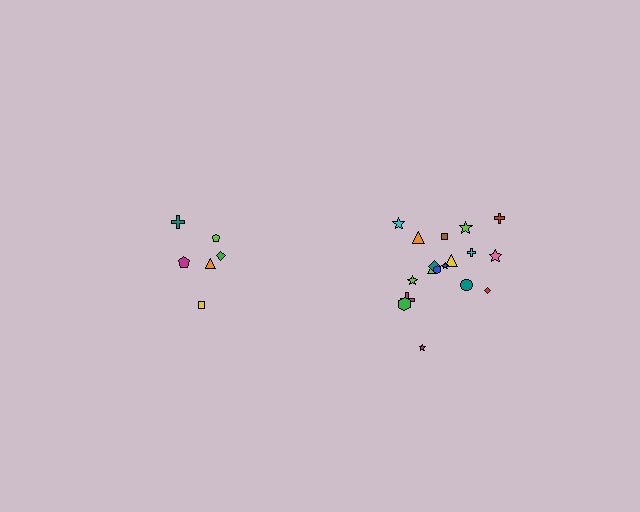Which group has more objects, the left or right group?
The right group.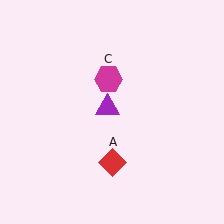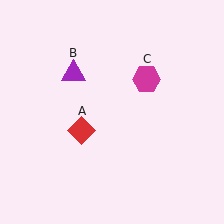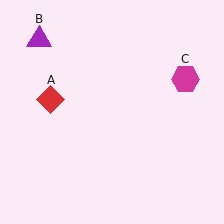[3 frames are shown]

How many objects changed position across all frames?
3 objects changed position: red diamond (object A), purple triangle (object B), magenta hexagon (object C).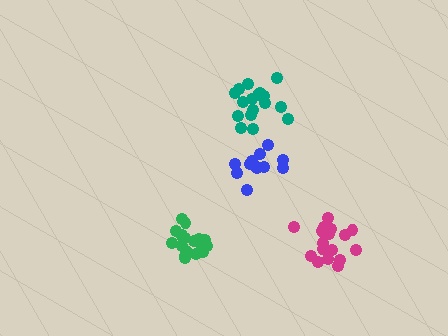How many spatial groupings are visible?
There are 4 spatial groupings.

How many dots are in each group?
Group 1: 17 dots, Group 2: 19 dots, Group 3: 20 dots, Group 4: 14 dots (70 total).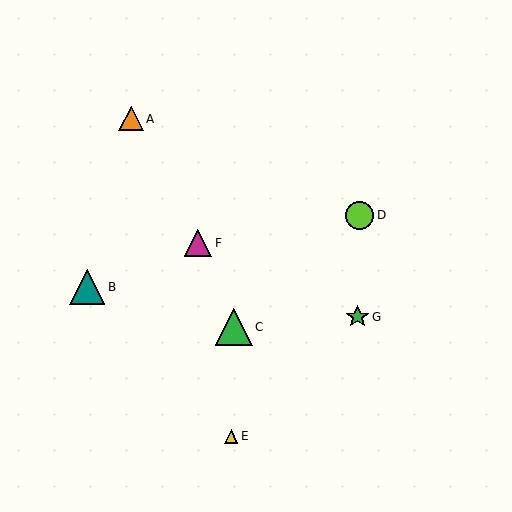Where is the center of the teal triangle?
The center of the teal triangle is at (87, 287).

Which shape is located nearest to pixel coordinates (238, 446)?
The yellow triangle (labeled E) at (231, 436) is nearest to that location.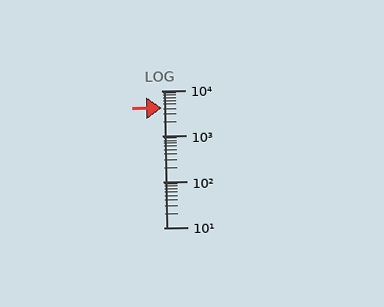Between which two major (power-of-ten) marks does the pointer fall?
The pointer is between 1000 and 10000.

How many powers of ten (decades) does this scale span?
The scale spans 3 decades, from 10 to 10000.